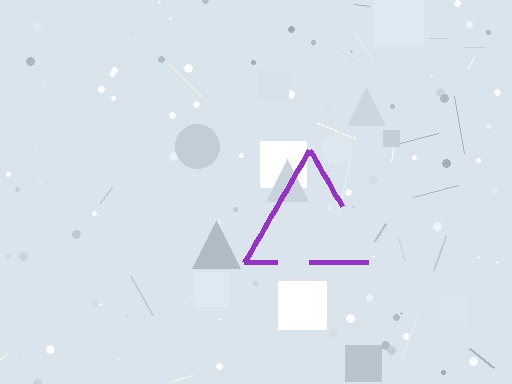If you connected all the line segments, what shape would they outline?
They would outline a triangle.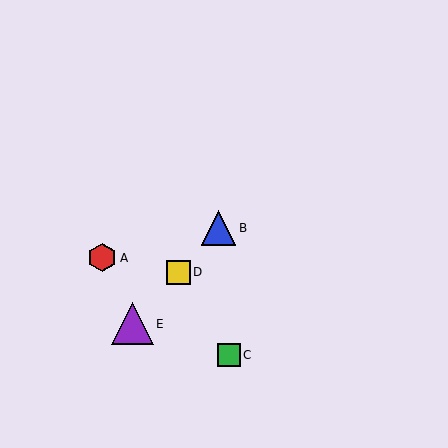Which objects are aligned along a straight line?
Objects B, D, E are aligned along a straight line.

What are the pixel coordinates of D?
Object D is at (178, 273).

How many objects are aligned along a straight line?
3 objects (B, D, E) are aligned along a straight line.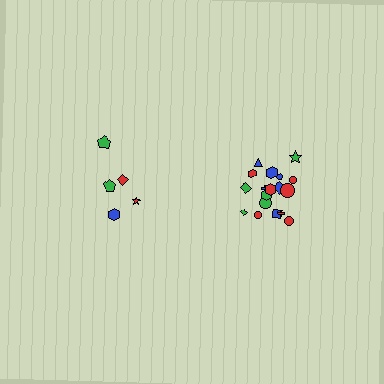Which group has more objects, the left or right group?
The right group.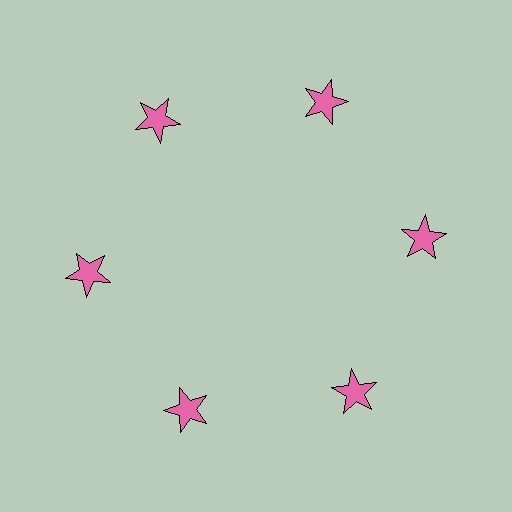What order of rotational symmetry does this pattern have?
This pattern has 6-fold rotational symmetry.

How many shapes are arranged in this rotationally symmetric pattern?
There are 6 shapes, arranged in 6 groups of 1.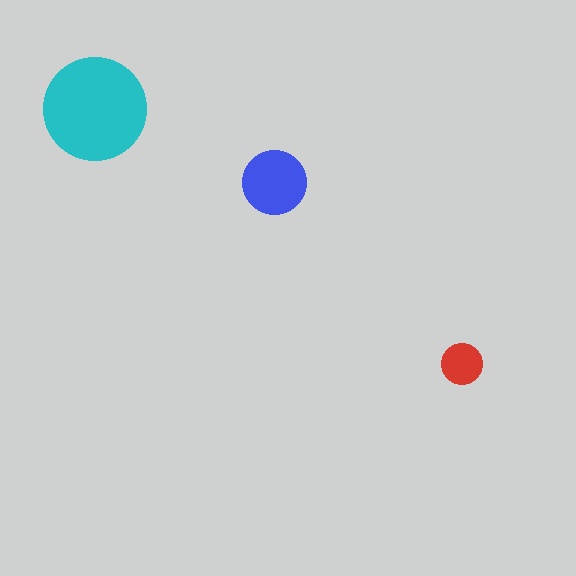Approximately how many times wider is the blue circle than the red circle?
About 1.5 times wider.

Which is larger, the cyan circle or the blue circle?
The cyan one.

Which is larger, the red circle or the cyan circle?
The cyan one.